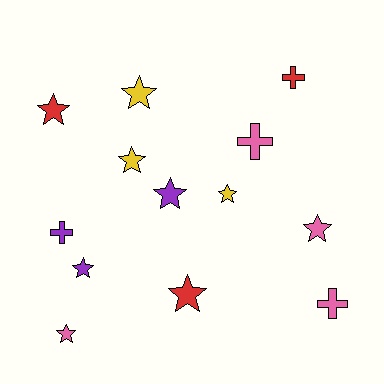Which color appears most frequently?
Pink, with 4 objects.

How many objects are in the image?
There are 13 objects.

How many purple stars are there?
There are 2 purple stars.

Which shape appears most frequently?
Star, with 9 objects.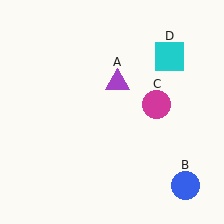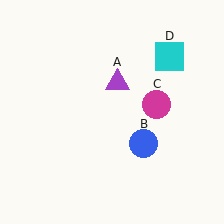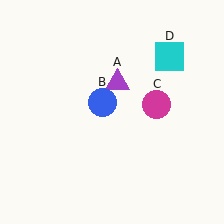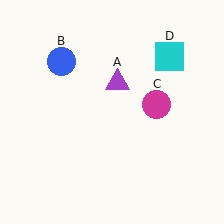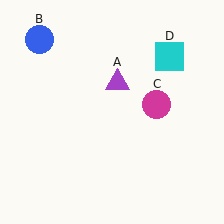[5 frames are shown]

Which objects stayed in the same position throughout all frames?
Purple triangle (object A) and magenta circle (object C) and cyan square (object D) remained stationary.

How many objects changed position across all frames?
1 object changed position: blue circle (object B).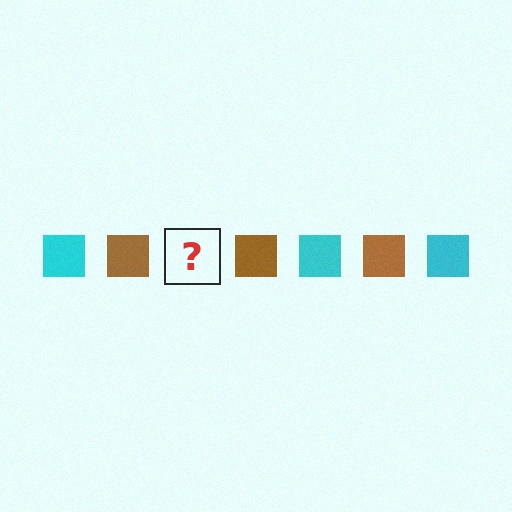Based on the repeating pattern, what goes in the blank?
The blank should be a cyan square.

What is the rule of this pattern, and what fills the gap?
The rule is that the pattern cycles through cyan, brown squares. The gap should be filled with a cyan square.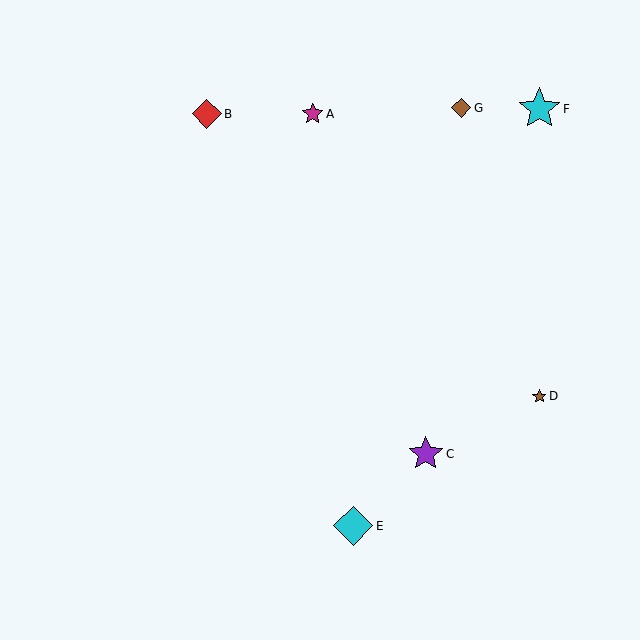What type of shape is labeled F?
Shape F is a cyan star.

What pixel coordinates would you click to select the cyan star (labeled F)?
Click at (539, 109) to select the cyan star F.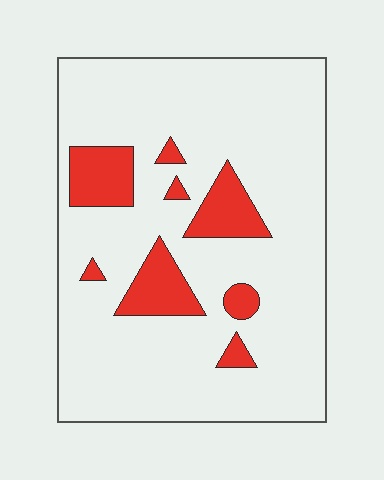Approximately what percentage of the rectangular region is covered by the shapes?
Approximately 15%.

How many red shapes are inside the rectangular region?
8.